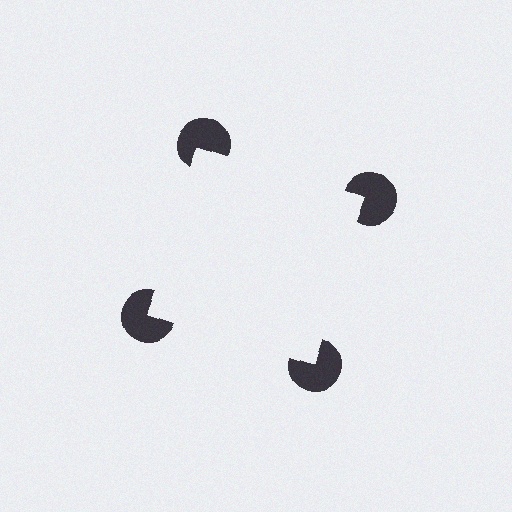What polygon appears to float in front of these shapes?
An illusory square — its edges are inferred from the aligned wedge cuts in the pac-man discs, not physically drawn.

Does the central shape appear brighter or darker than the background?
It typically appears slightly brighter than the background, even though no actual brightness change is drawn.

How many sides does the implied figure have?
4 sides.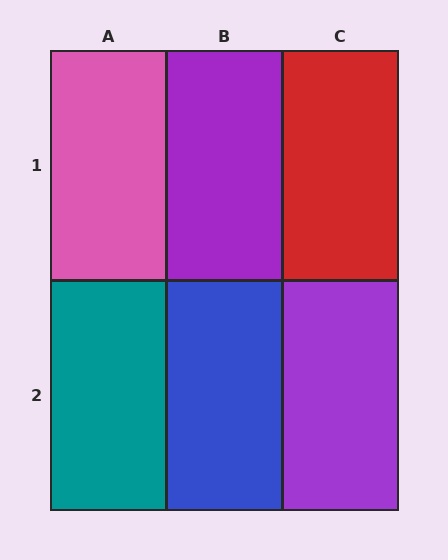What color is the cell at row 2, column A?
Teal.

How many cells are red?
1 cell is red.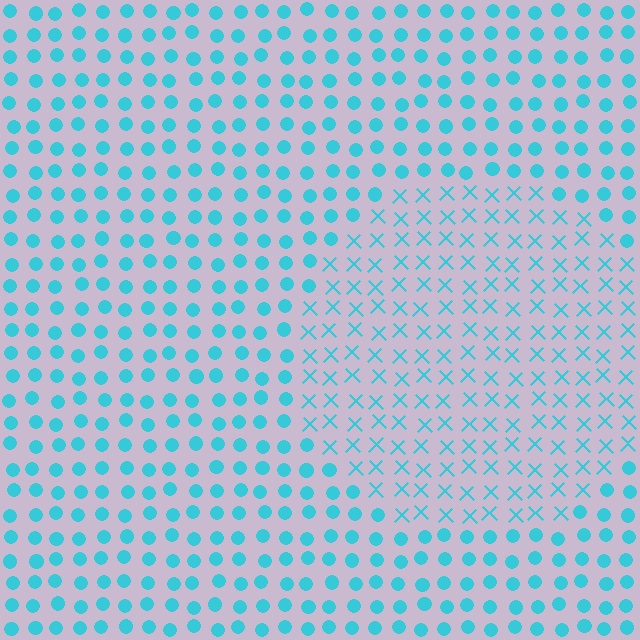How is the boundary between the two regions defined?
The boundary is defined by a change in element shape: X marks inside vs. circles outside. All elements share the same color and spacing.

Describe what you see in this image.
The image is filled with small cyan elements arranged in a uniform grid. A circle-shaped region contains X marks, while the surrounding area contains circles. The boundary is defined purely by the change in element shape.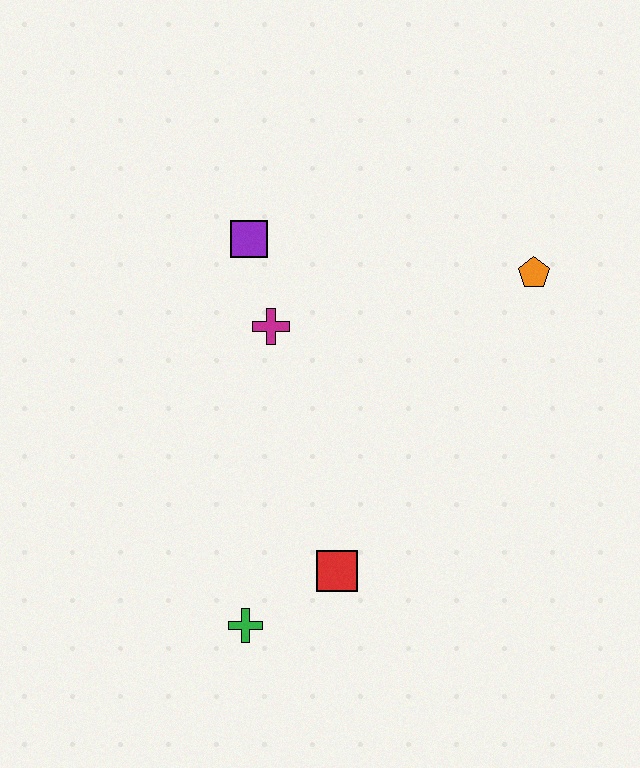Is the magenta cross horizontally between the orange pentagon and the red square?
No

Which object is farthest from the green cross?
The orange pentagon is farthest from the green cross.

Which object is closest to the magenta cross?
The purple square is closest to the magenta cross.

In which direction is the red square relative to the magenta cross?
The red square is below the magenta cross.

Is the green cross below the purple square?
Yes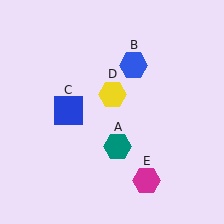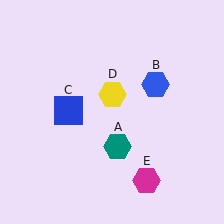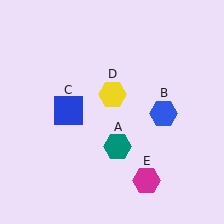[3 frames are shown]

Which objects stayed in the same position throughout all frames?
Teal hexagon (object A) and blue square (object C) and yellow hexagon (object D) and magenta hexagon (object E) remained stationary.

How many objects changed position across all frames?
1 object changed position: blue hexagon (object B).